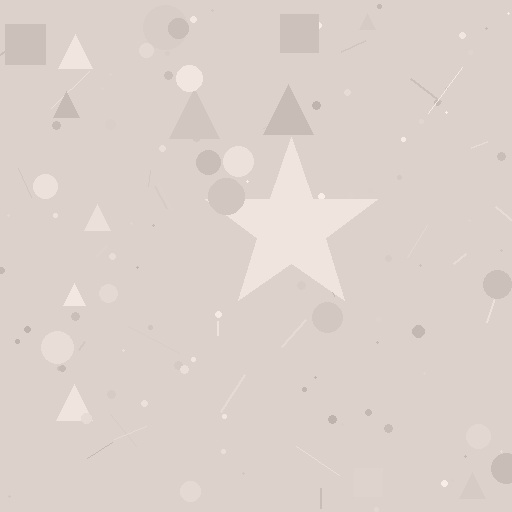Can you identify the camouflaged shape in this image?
The camouflaged shape is a star.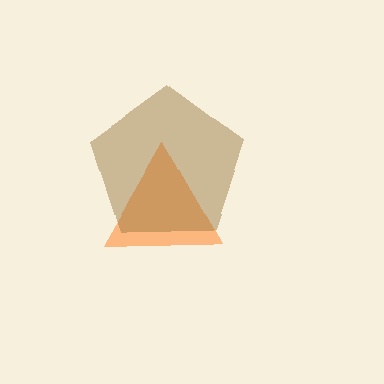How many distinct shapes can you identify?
There are 2 distinct shapes: an orange triangle, a brown pentagon.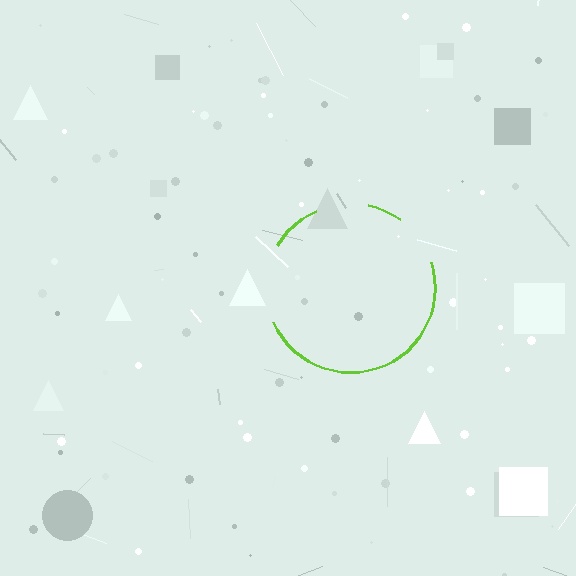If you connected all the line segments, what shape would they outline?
They would outline a circle.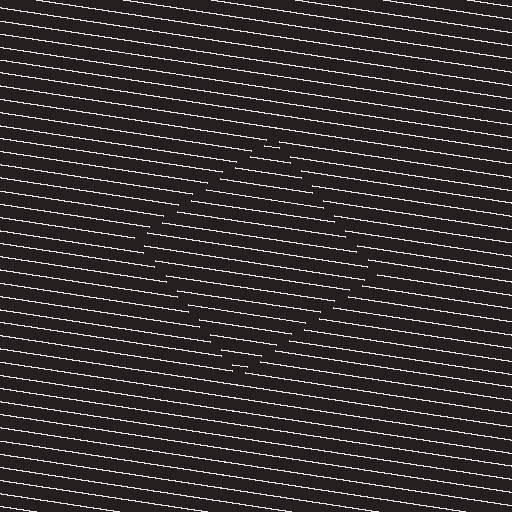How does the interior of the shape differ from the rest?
The interior of the shape contains the same grating, shifted by half a period — the contour is defined by the phase discontinuity where line-ends from the inner and outer gratings abut.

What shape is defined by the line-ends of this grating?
An illusory square. The interior of the shape contains the same grating, shifted by half a period — the contour is defined by the phase discontinuity where line-ends from the inner and outer gratings abut.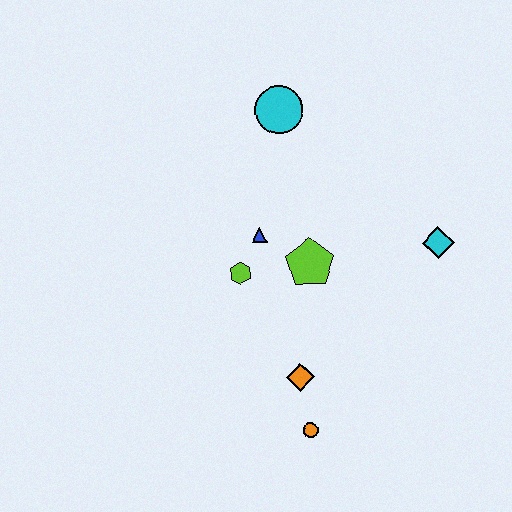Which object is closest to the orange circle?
The orange diamond is closest to the orange circle.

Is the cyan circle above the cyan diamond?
Yes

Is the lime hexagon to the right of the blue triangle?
No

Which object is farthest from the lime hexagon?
The cyan diamond is farthest from the lime hexagon.